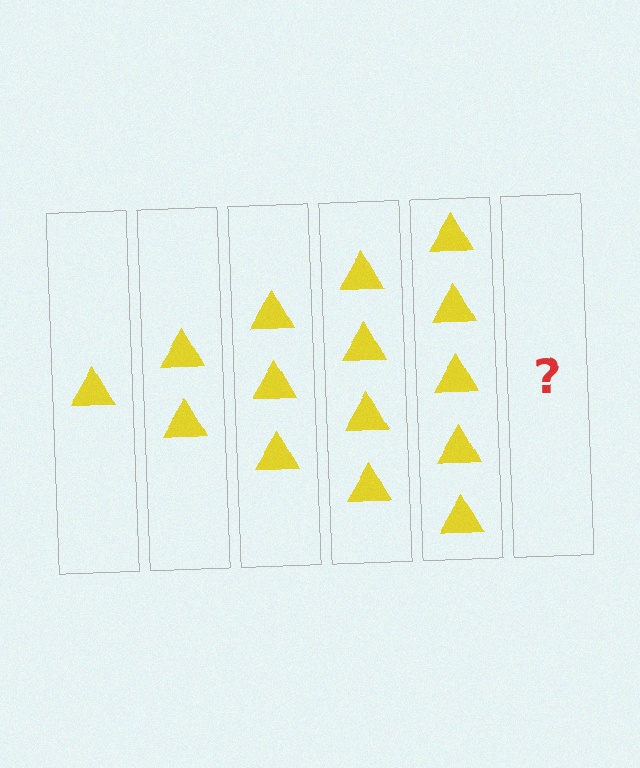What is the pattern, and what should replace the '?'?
The pattern is that each step adds one more triangle. The '?' should be 6 triangles.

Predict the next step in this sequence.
The next step is 6 triangles.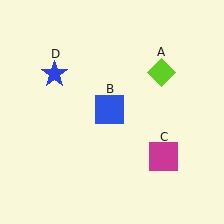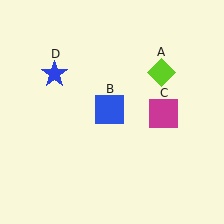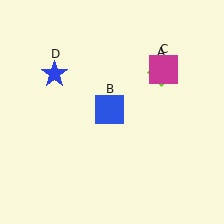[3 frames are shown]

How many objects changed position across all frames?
1 object changed position: magenta square (object C).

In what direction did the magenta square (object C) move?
The magenta square (object C) moved up.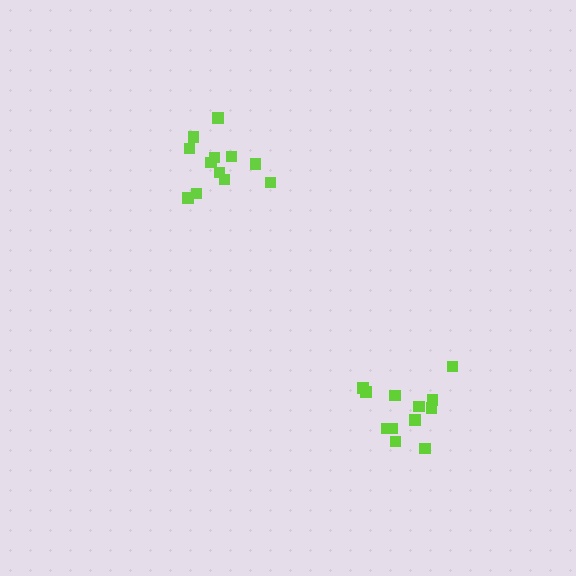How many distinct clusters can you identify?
There are 2 distinct clusters.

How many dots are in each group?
Group 1: 12 dots, Group 2: 12 dots (24 total).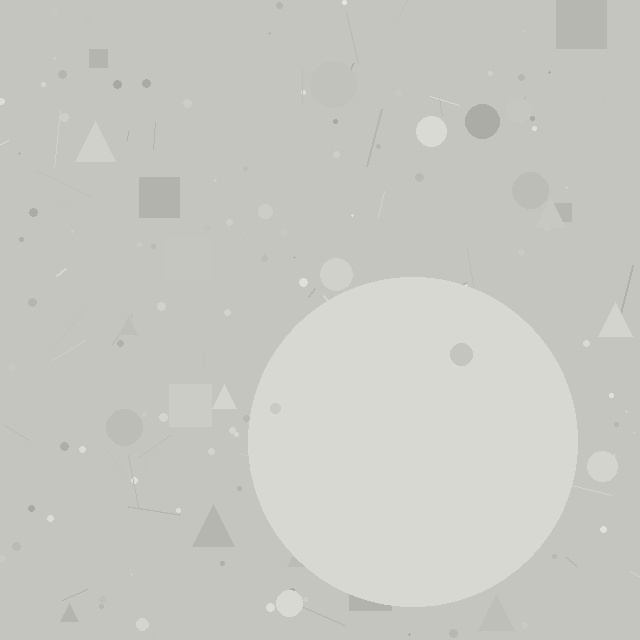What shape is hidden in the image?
A circle is hidden in the image.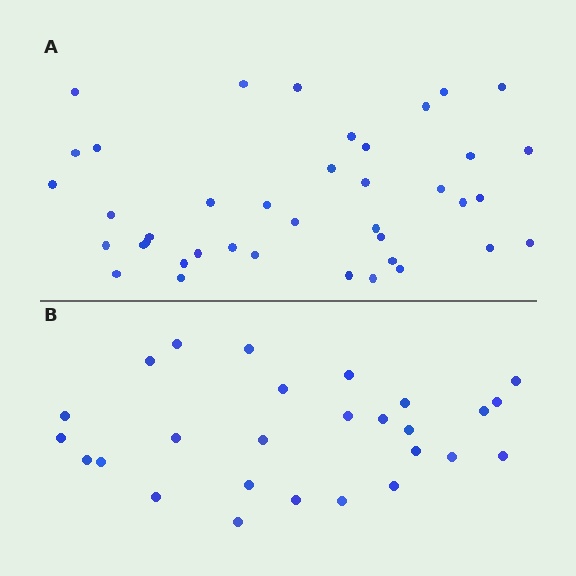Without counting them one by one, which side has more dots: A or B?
Region A (the top region) has more dots.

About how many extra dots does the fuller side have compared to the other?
Region A has approximately 15 more dots than region B.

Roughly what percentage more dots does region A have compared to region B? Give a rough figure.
About 50% more.